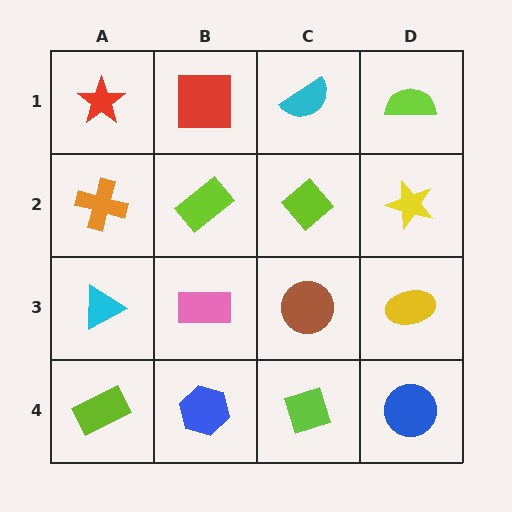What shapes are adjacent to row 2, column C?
A cyan semicircle (row 1, column C), a brown circle (row 3, column C), a lime rectangle (row 2, column B), a yellow star (row 2, column D).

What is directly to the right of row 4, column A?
A blue hexagon.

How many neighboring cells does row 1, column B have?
3.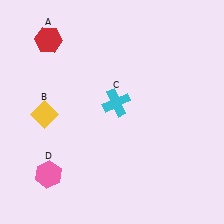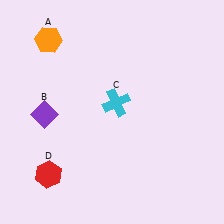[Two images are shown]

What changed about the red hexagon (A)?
In Image 1, A is red. In Image 2, it changed to orange.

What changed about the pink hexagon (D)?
In Image 1, D is pink. In Image 2, it changed to red.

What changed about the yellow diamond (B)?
In Image 1, B is yellow. In Image 2, it changed to purple.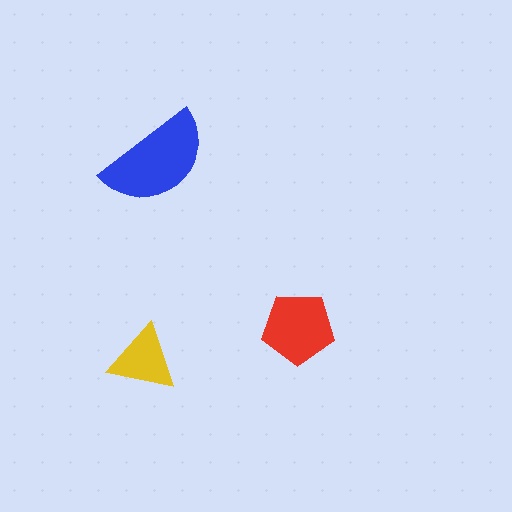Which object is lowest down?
The yellow triangle is bottommost.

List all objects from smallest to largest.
The yellow triangle, the red pentagon, the blue semicircle.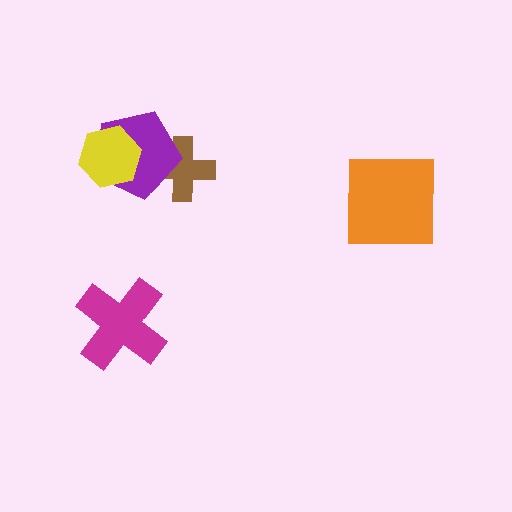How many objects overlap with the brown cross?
1 object overlaps with the brown cross.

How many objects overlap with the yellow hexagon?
1 object overlaps with the yellow hexagon.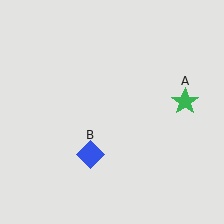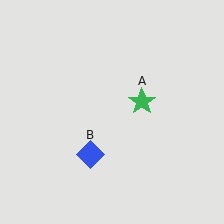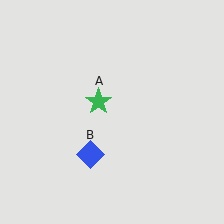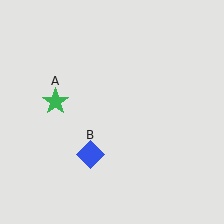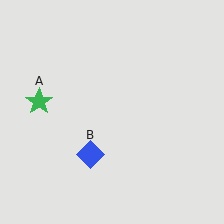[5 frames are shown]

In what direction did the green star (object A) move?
The green star (object A) moved left.